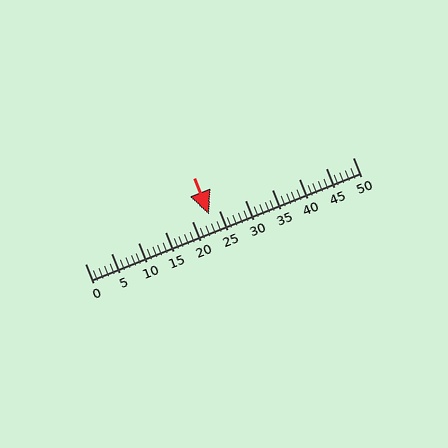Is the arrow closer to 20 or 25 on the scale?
The arrow is closer to 25.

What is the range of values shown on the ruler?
The ruler shows values from 0 to 50.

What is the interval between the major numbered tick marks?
The major tick marks are spaced 5 units apart.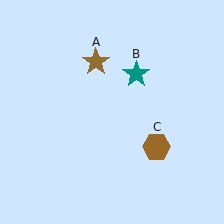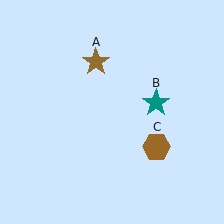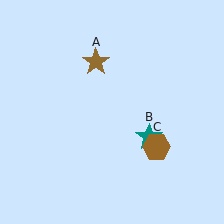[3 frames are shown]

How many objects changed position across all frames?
1 object changed position: teal star (object B).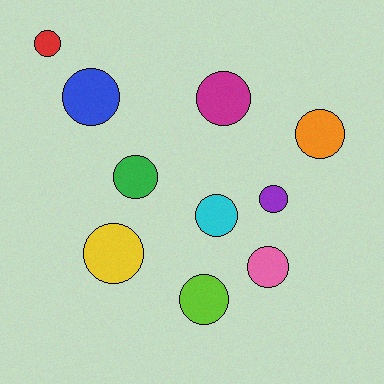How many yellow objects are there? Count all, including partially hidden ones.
There is 1 yellow object.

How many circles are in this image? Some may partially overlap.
There are 10 circles.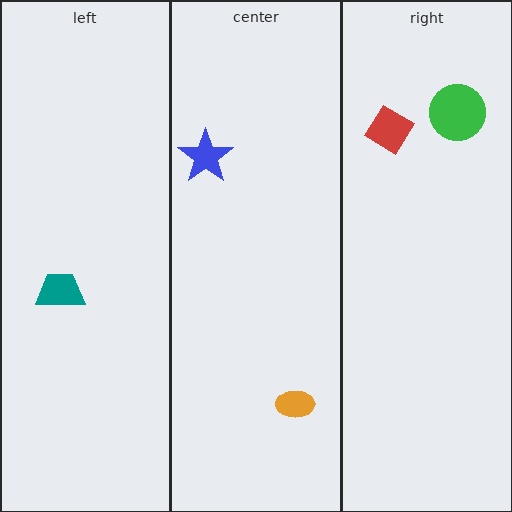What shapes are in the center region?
The blue star, the orange ellipse.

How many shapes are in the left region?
1.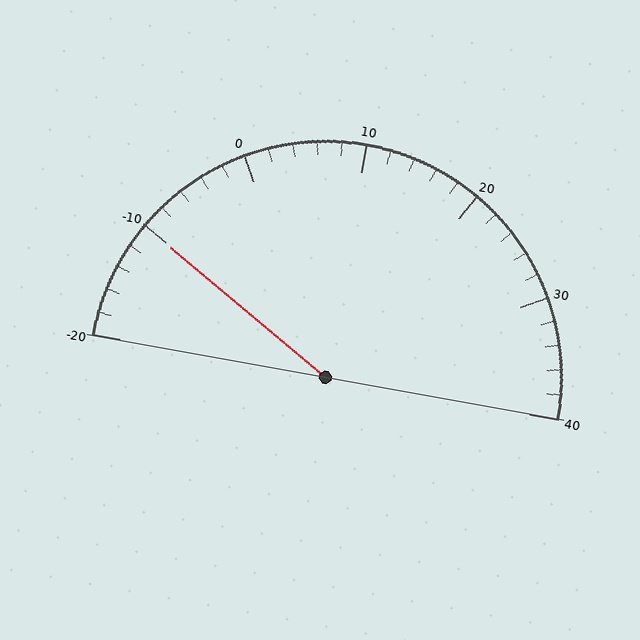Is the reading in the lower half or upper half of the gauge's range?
The reading is in the lower half of the range (-20 to 40).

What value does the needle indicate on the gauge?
The needle indicates approximately -10.